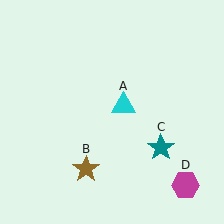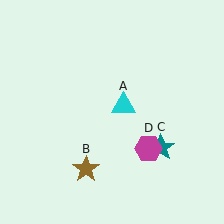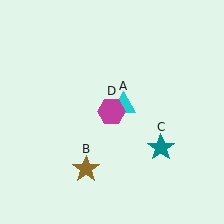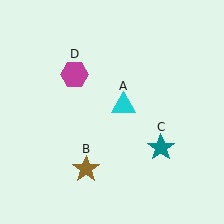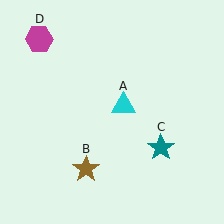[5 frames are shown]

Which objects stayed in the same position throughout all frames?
Cyan triangle (object A) and brown star (object B) and teal star (object C) remained stationary.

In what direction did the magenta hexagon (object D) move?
The magenta hexagon (object D) moved up and to the left.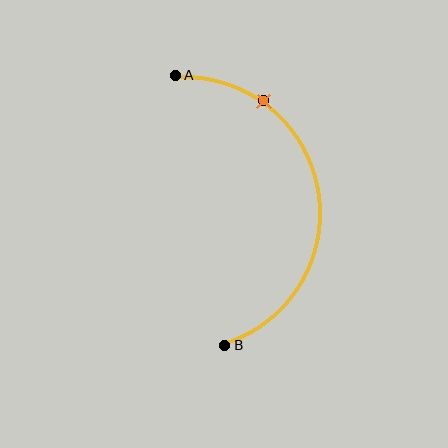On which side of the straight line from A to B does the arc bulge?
The arc bulges to the right of the straight line connecting A and B.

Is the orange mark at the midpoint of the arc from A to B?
No. The orange mark lies on the arc but is closer to endpoint A. The arc midpoint would be at the point on the curve equidistant along the arc from both A and B.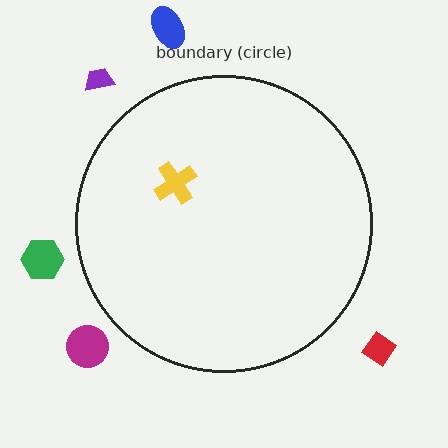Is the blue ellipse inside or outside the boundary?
Outside.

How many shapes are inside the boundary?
1 inside, 5 outside.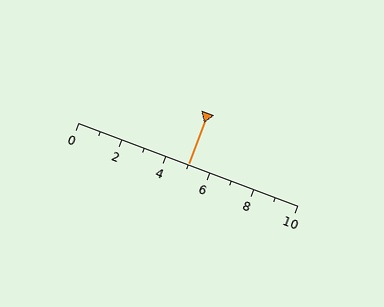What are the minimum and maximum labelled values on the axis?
The axis runs from 0 to 10.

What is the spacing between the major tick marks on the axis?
The major ticks are spaced 2 apart.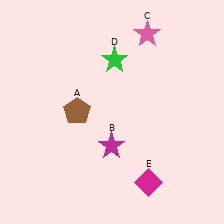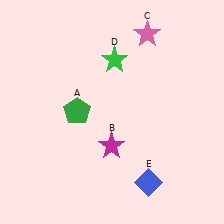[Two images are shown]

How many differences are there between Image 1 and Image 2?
There are 2 differences between the two images.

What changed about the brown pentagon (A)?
In Image 1, A is brown. In Image 2, it changed to green.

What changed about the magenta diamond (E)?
In Image 1, E is magenta. In Image 2, it changed to blue.